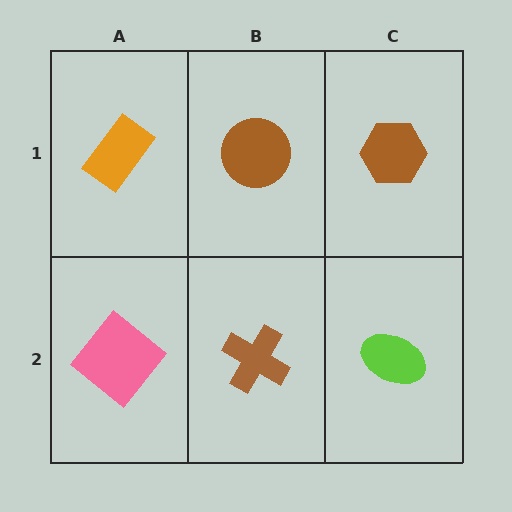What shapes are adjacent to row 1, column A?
A pink diamond (row 2, column A), a brown circle (row 1, column B).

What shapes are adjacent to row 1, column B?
A brown cross (row 2, column B), an orange rectangle (row 1, column A), a brown hexagon (row 1, column C).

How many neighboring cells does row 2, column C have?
2.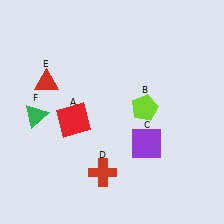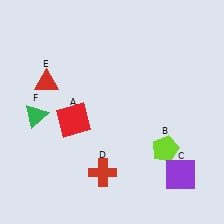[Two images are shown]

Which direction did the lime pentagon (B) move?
The lime pentagon (B) moved down.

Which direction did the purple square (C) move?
The purple square (C) moved right.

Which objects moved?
The objects that moved are: the lime pentagon (B), the purple square (C).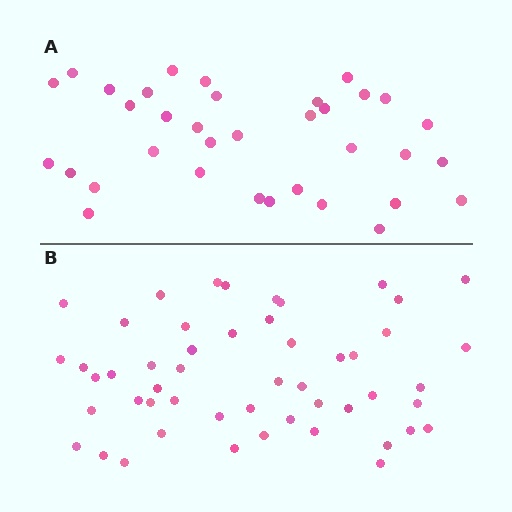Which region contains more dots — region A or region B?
Region B (the bottom region) has more dots.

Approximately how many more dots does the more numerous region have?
Region B has approximately 15 more dots than region A.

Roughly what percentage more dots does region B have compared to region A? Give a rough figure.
About 45% more.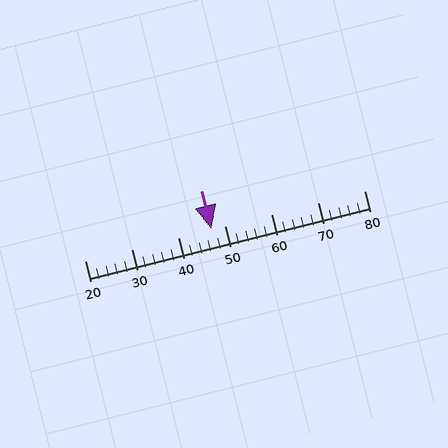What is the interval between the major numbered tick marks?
The major tick marks are spaced 10 units apart.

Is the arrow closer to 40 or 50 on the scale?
The arrow is closer to 50.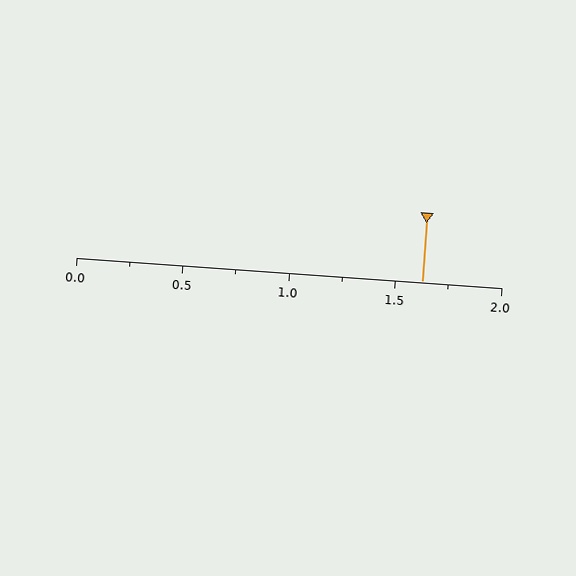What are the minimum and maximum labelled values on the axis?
The axis runs from 0.0 to 2.0.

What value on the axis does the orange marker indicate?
The marker indicates approximately 1.62.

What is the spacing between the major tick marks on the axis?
The major ticks are spaced 0.5 apart.